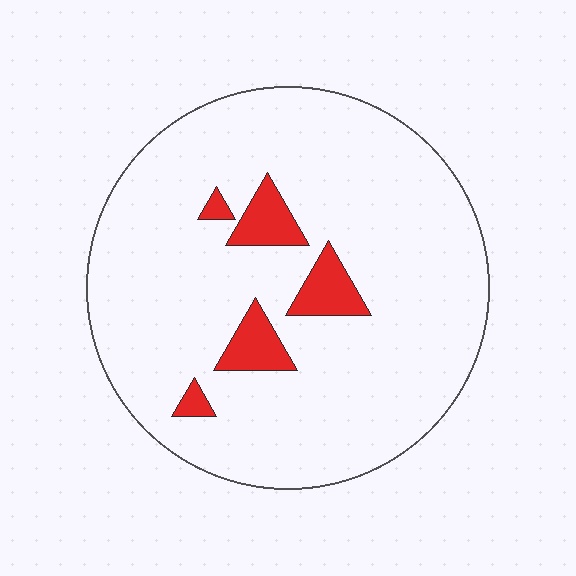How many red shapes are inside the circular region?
5.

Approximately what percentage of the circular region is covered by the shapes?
Approximately 10%.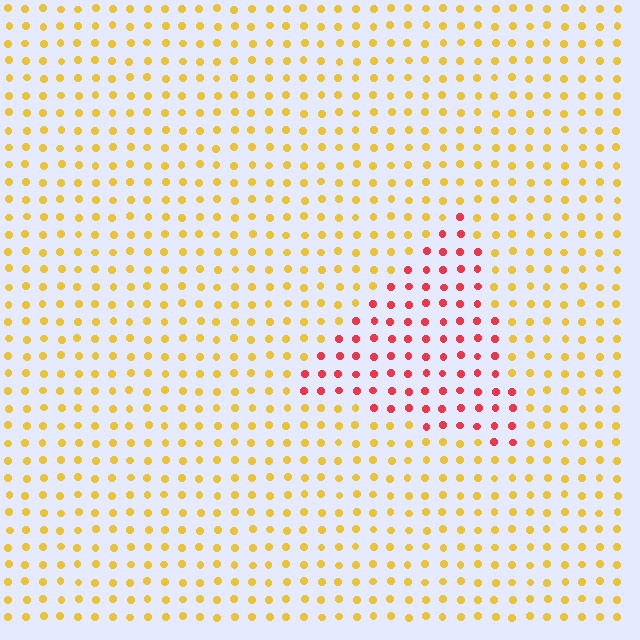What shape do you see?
I see a triangle.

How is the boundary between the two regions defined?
The boundary is defined purely by a slight shift in hue (about 53 degrees). Spacing, size, and orientation are identical on both sides.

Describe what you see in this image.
The image is filled with small yellow elements in a uniform arrangement. A triangle-shaped region is visible where the elements are tinted to a slightly different hue, forming a subtle color boundary.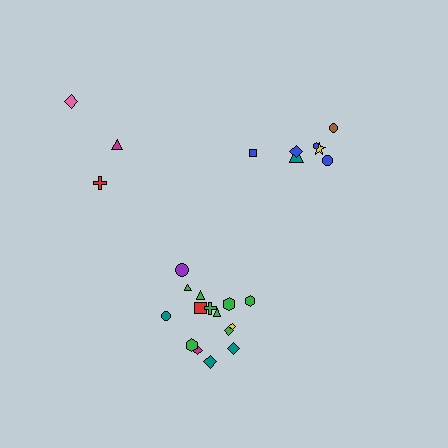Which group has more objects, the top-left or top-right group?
The top-right group.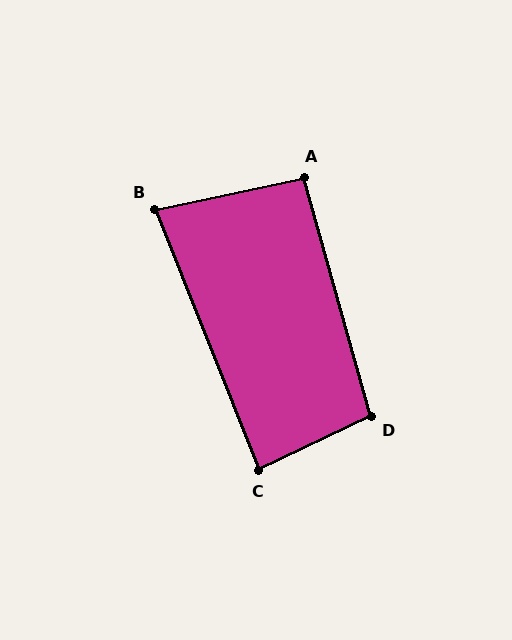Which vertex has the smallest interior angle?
B, at approximately 80 degrees.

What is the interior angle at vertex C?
Approximately 86 degrees (approximately right).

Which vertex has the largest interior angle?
D, at approximately 100 degrees.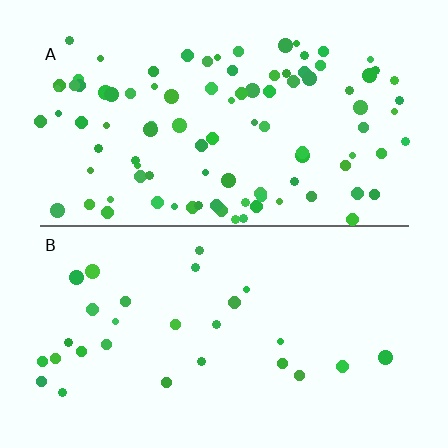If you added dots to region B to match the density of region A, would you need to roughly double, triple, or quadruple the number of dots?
Approximately quadruple.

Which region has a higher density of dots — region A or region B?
A (the top).